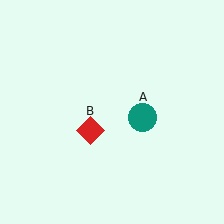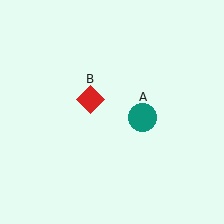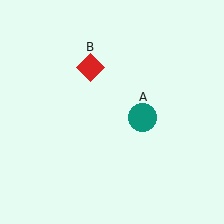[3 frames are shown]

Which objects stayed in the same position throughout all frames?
Teal circle (object A) remained stationary.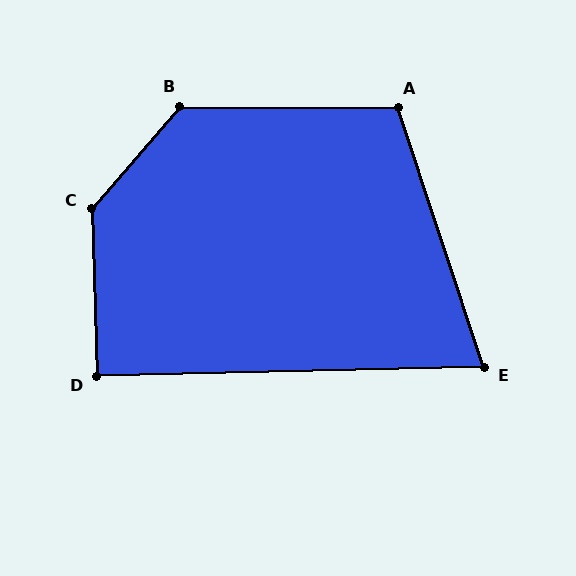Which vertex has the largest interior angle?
C, at approximately 138 degrees.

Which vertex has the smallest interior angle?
E, at approximately 73 degrees.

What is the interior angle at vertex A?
Approximately 109 degrees (obtuse).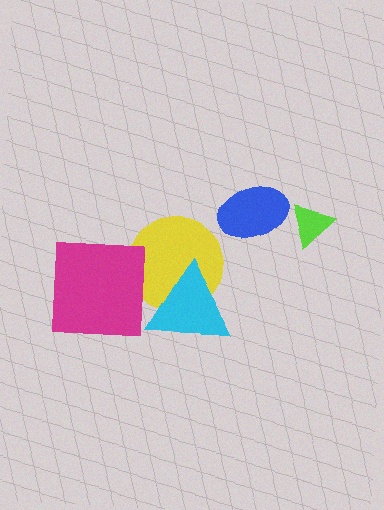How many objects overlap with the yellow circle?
2 objects overlap with the yellow circle.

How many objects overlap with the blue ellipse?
0 objects overlap with the blue ellipse.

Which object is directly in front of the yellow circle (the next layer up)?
The magenta square is directly in front of the yellow circle.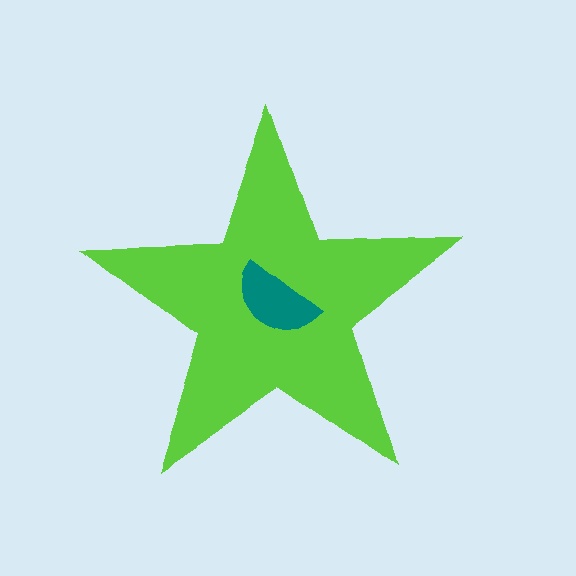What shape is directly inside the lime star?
The teal semicircle.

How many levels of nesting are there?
2.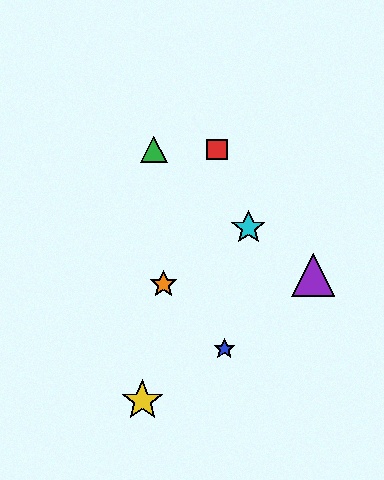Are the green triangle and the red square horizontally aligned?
Yes, both are at y≈150.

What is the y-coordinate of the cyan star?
The cyan star is at y≈228.